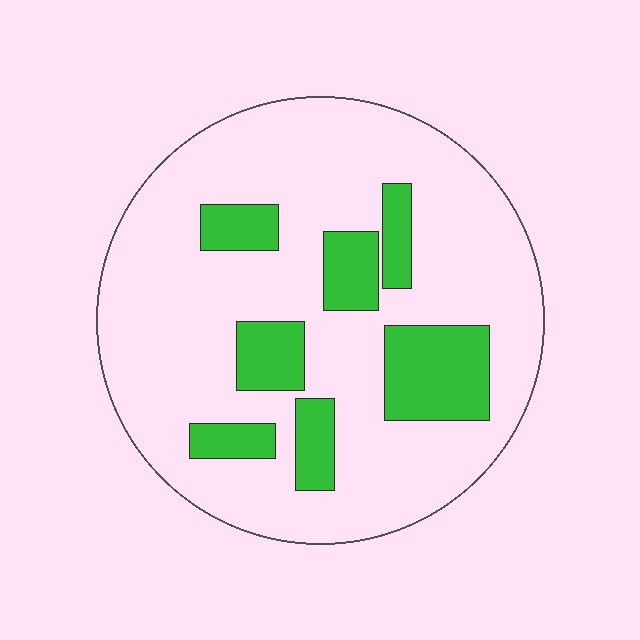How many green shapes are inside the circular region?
7.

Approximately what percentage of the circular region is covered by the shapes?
Approximately 20%.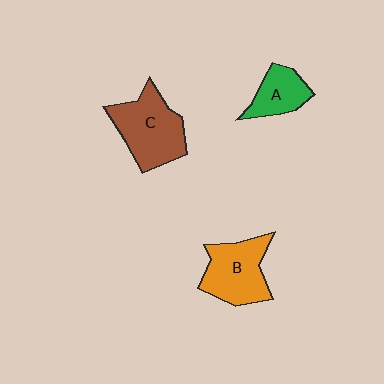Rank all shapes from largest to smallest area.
From largest to smallest: C (brown), B (orange), A (green).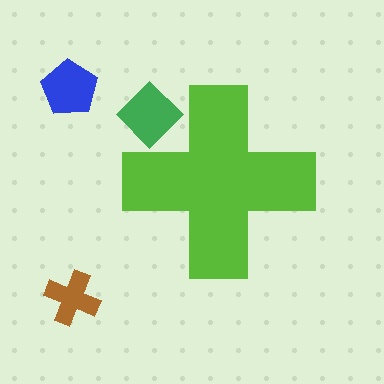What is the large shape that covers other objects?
A lime cross.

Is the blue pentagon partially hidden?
No, the blue pentagon is fully visible.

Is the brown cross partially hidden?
No, the brown cross is fully visible.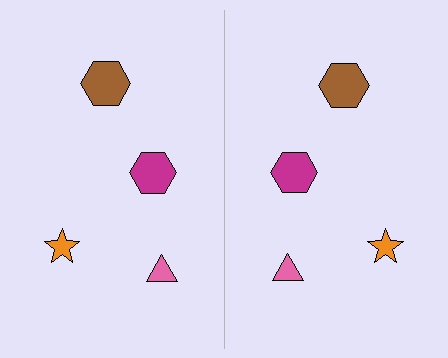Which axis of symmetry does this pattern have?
The pattern has a vertical axis of symmetry running through the center of the image.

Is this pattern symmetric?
Yes, this pattern has bilateral (reflection) symmetry.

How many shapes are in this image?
There are 8 shapes in this image.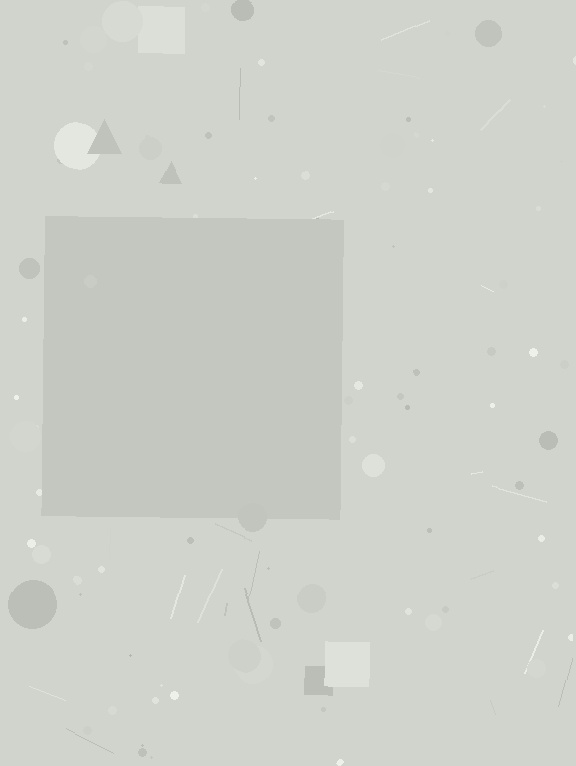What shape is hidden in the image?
A square is hidden in the image.